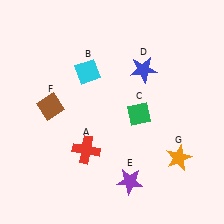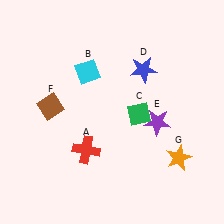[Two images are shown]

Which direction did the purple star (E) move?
The purple star (E) moved up.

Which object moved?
The purple star (E) moved up.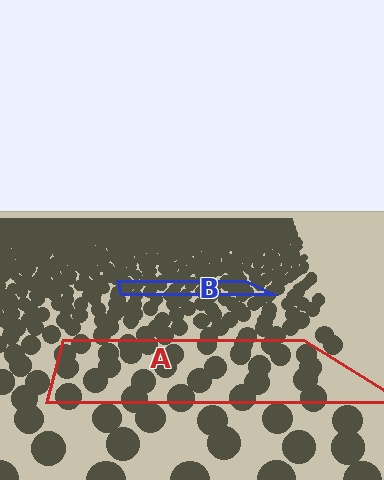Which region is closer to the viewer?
Region A is closer. The texture elements there are larger and more spread out.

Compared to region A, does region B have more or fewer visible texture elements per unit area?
Region B has more texture elements per unit area — they are packed more densely because it is farther away.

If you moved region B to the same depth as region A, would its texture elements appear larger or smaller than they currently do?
They would appear larger. At a closer depth, the same texture elements are projected at a bigger on-screen size.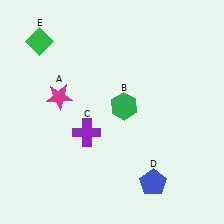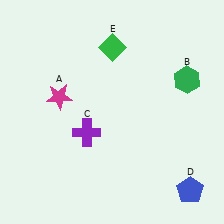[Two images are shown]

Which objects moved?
The objects that moved are: the green hexagon (B), the blue pentagon (D), the green diamond (E).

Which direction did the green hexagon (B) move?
The green hexagon (B) moved right.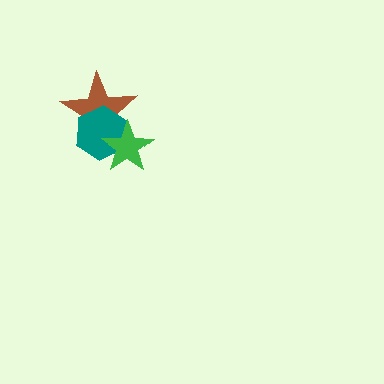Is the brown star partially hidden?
Yes, it is partially covered by another shape.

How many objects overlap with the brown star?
2 objects overlap with the brown star.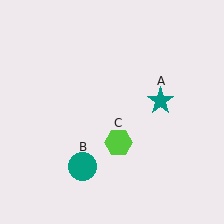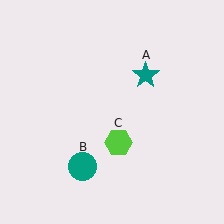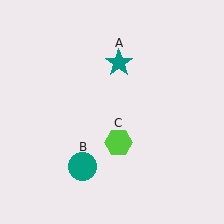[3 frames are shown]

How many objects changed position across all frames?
1 object changed position: teal star (object A).